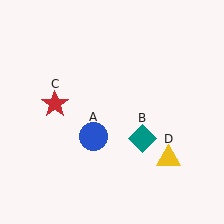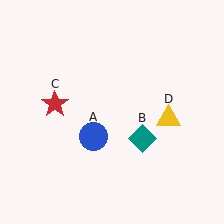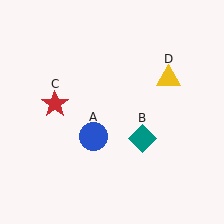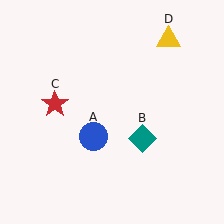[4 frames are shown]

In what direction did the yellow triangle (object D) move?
The yellow triangle (object D) moved up.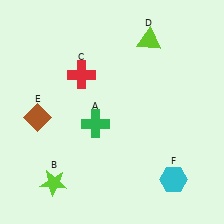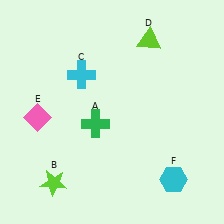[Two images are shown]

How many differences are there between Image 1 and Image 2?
There are 2 differences between the two images.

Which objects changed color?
C changed from red to cyan. E changed from brown to pink.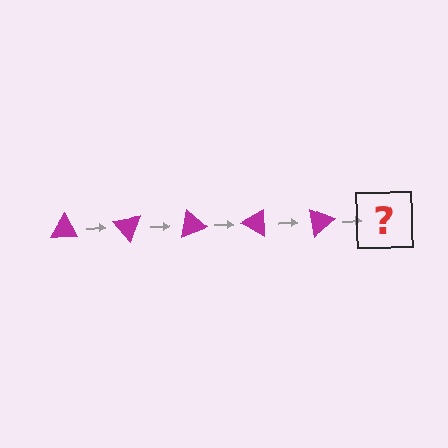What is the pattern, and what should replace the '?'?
The pattern is that the triangle rotates 50 degrees each step. The '?' should be a magenta triangle rotated 250 degrees.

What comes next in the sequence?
The next element should be a magenta triangle rotated 250 degrees.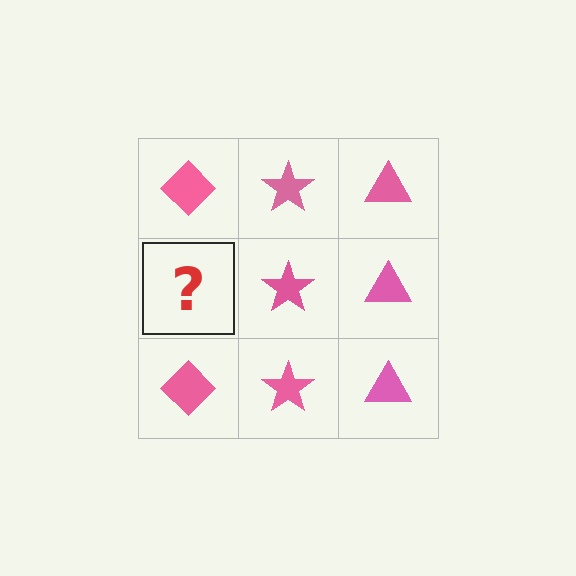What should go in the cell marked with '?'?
The missing cell should contain a pink diamond.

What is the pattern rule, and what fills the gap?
The rule is that each column has a consistent shape. The gap should be filled with a pink diamond.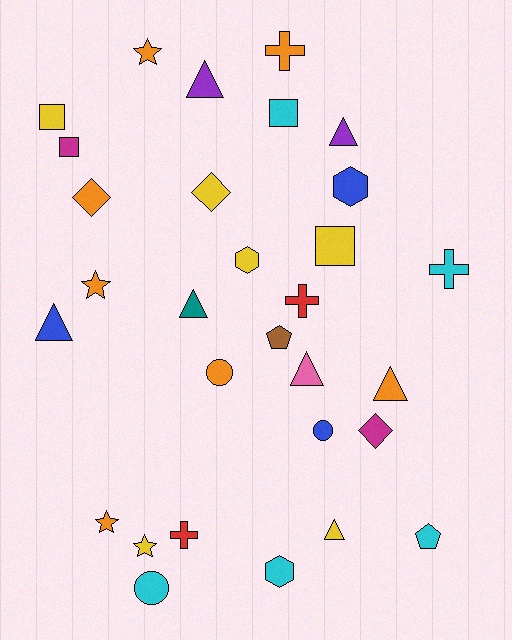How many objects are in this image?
There are 30 objects.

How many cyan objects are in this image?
There are 5 cyan objects.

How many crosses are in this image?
There are 4 crosses.